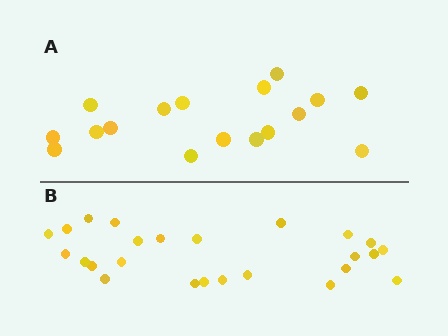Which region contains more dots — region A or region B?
Region B (the bottom region) has more dots.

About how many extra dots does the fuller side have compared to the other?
Region B has roughly 8 or so more dots than region A.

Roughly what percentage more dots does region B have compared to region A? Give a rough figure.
About 45% more.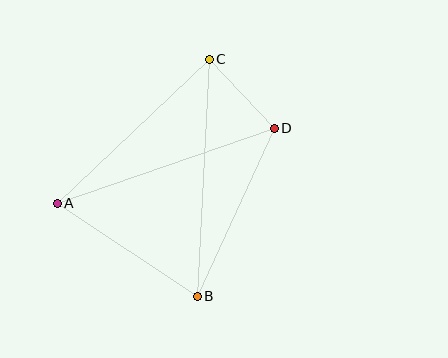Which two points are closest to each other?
Points C and D are closest to each other.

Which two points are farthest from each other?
Points B and C are farthest from each other.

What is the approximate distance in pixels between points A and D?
The distance between A and D is approximately 230 pixels.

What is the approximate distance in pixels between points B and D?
The distance between B and D is approximately 185 pixels.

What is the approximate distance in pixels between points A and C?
The distance between A and C is approximately 209 pixels.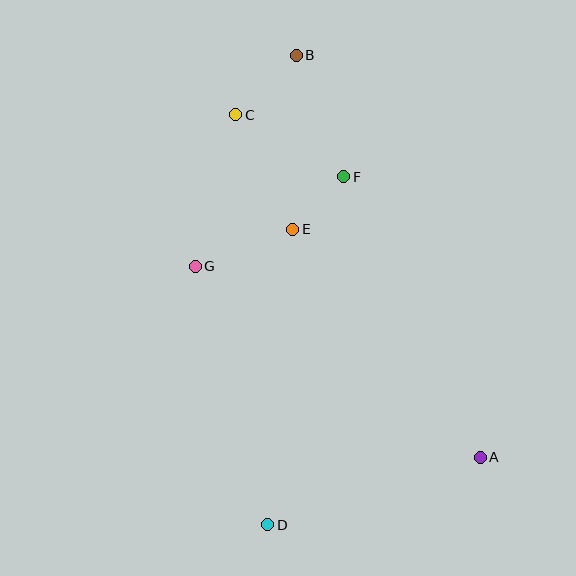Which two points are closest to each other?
Points E and F are closest to each other.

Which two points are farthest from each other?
Points B and D are farthest from each other.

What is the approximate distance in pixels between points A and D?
The distance between A and D is approximately 223 pixels.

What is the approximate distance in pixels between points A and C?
The distance between A and C is approximately 421 pixels.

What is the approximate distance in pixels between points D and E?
The distance between D and E is approximately 296 pixels.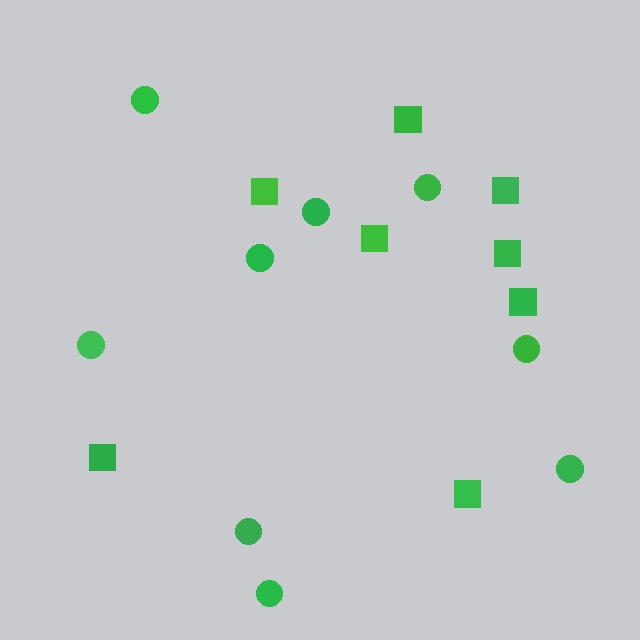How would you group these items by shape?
There are 2 groups: one group of circles (9) and one group of squares (8).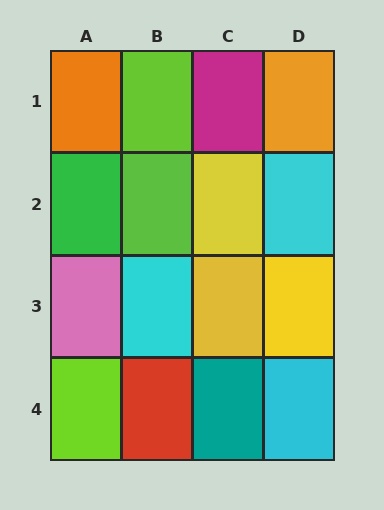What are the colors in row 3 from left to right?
Pink, cyan, yellow, yellow.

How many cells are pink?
1 cell is pink.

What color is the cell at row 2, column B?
Lime.